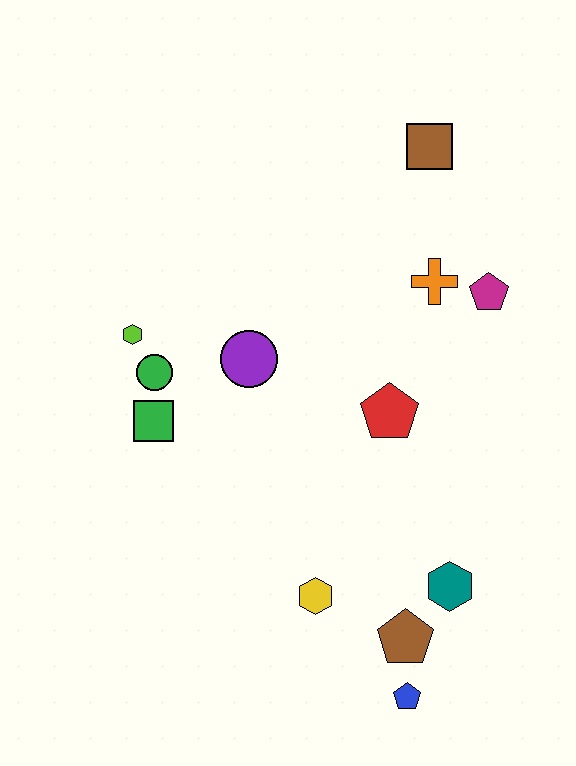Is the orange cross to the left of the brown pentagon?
No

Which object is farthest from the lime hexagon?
The blue pentagon is farthest from the lime hexagon.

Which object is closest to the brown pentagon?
The blue pentagon is closest to the brown pentagon.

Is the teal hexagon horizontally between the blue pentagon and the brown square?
No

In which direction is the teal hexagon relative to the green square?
The teal hexagon is to the right of the green square.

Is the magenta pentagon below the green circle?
No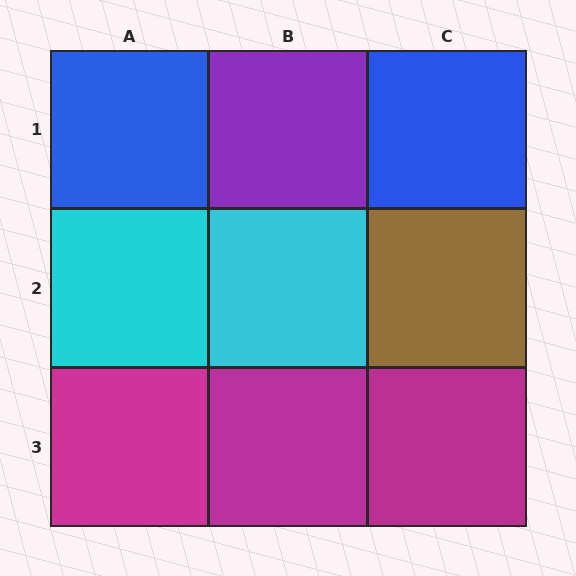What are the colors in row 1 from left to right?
Blue, purple, blue.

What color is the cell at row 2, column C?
Brown.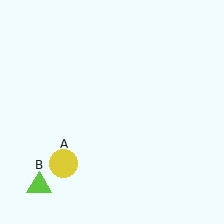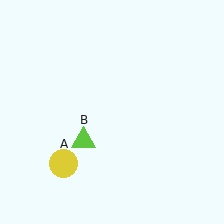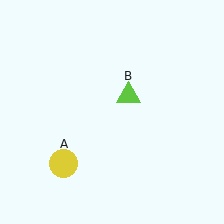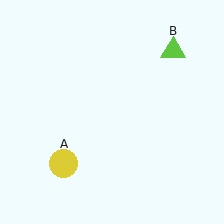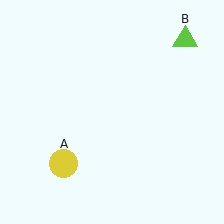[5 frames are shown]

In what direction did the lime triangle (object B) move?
The lime triangle (object B) moved up and to the right.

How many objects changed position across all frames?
1 object changed position: lime triangle (object B).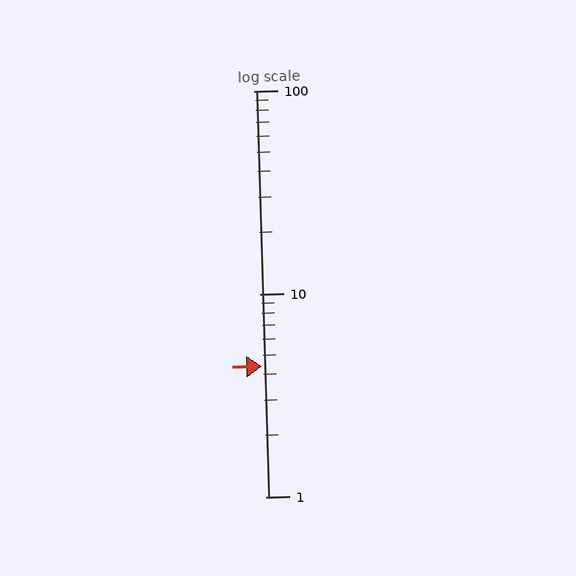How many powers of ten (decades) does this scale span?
The scale spans 2 decades, from 1 to 100.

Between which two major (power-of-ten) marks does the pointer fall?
The pointer is between 1 and 10.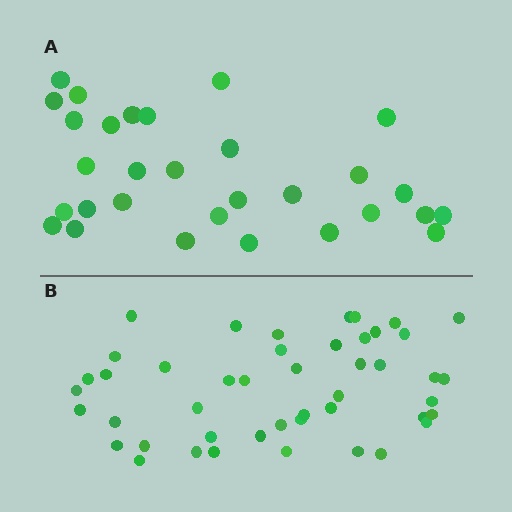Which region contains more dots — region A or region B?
Region B (the bottom region) has more dots.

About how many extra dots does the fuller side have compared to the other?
Region B has approximately 15 more dots than region A.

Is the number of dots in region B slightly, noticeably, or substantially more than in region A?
Region B has substantially more. The ratio is roughly 1.5 to 1.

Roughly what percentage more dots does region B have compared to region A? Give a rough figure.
About 55% more.